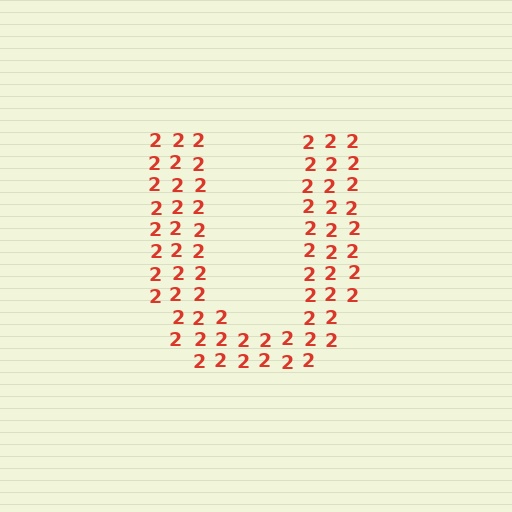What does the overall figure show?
The overall figure shows the letter U.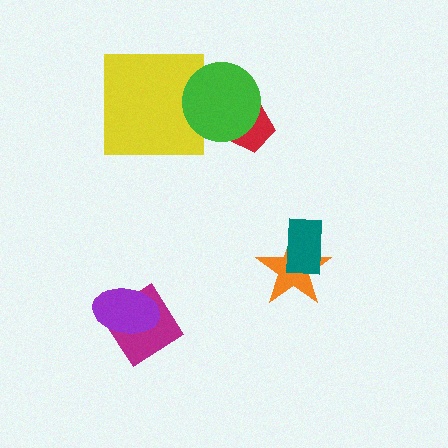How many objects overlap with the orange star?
1 object overlaps with the orange star.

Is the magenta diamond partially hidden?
Yes, it is partially covered by another shape.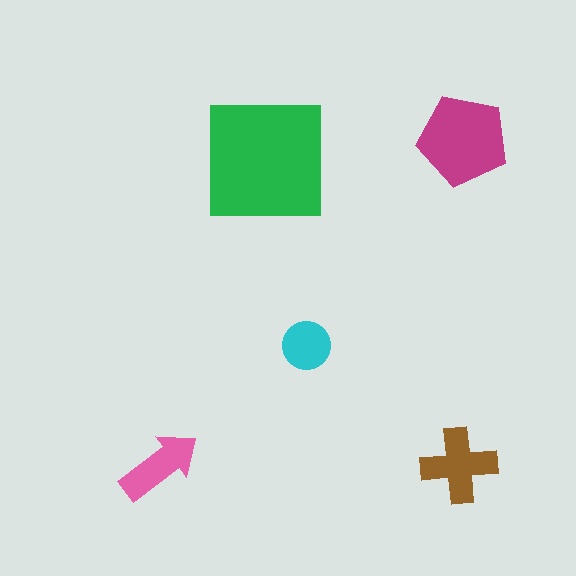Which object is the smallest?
The cyan circle.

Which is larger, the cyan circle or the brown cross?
The brown cross.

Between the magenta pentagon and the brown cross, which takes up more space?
The magenta pentagon.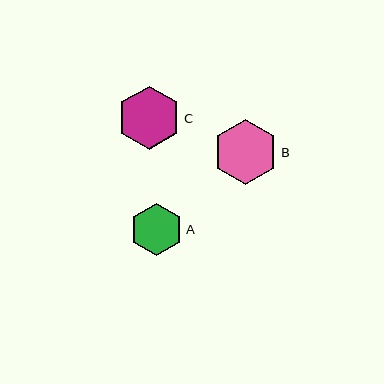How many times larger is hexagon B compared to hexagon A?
Hexagon B is approximately 1.2 times the size of hexagon A.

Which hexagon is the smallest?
Hexagon A is the smallest with a size of approximately 52 pixels.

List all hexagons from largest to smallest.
From largest to smallest: B, C, A.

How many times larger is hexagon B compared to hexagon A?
Hexagon B is approximately 1.2 times the size of hexagon A.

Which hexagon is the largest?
Hexagon B is the largest with a size of approximately 65 pixels.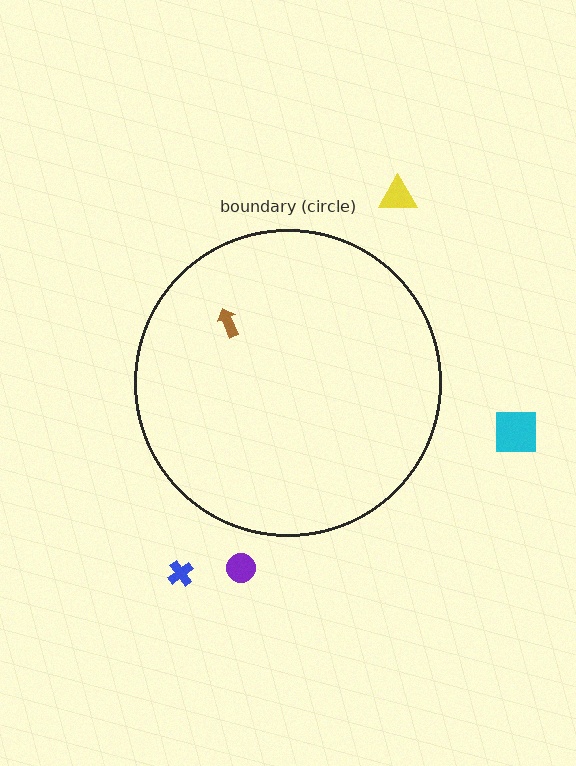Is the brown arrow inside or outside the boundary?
Inside.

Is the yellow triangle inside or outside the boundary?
Outside.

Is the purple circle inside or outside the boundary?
Outside.